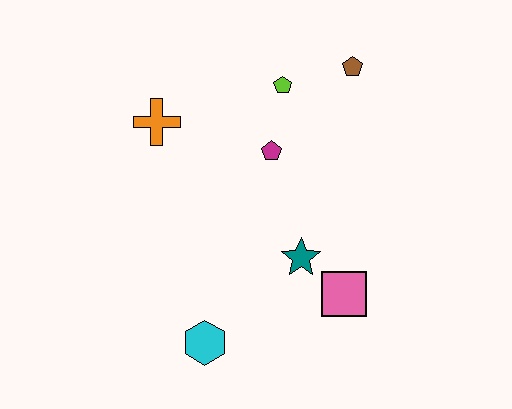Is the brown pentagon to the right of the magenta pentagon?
Yes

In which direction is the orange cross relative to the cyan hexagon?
The orange cross is above the cyan hexagon.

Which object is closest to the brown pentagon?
The lime pentagon is closest to the brown pentagon.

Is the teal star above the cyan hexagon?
Yes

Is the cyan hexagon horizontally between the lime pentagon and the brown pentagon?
No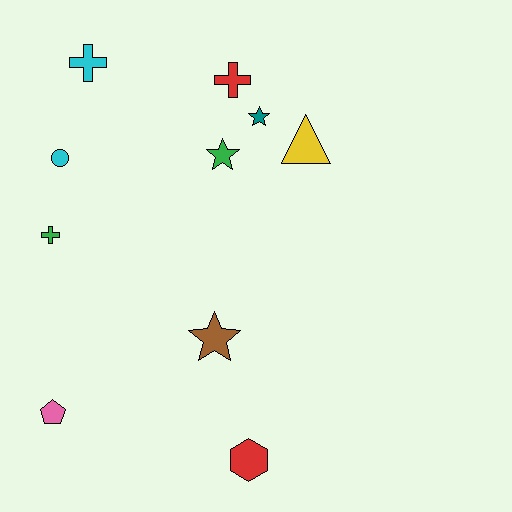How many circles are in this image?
There is 1 circle.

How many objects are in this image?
There are 10 objects.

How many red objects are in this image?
There are 2 red objects.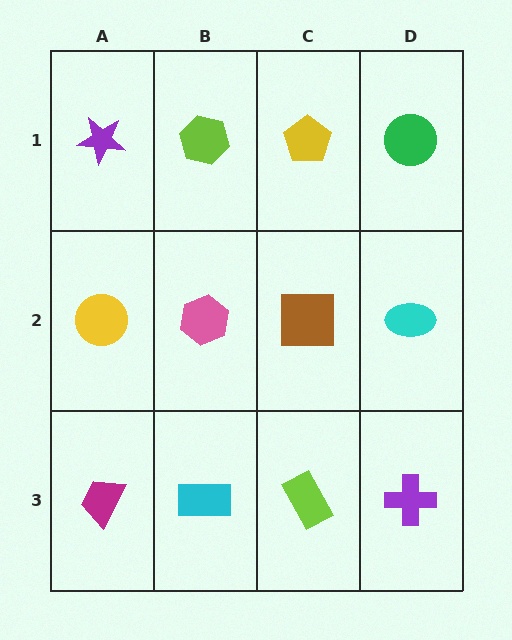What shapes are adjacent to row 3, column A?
A yellow circle (row 2, column A), a cyan rectangle (row 3, column B).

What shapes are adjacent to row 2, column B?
A lime hexagon (row 1, column B), a cyan rectangle (row 3, column B), a yellow circle (row 2, column A), a brown square (row 2, column C).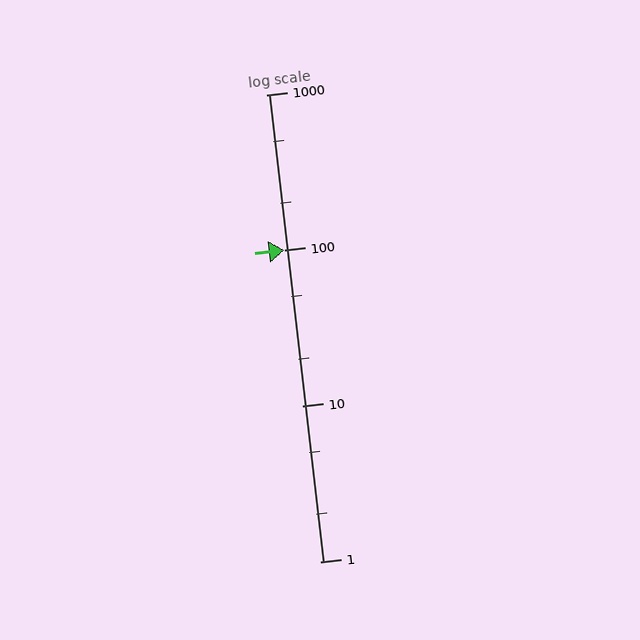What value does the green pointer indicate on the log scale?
The pointer indicates approximately 100.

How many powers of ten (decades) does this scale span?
The scale spans 3 decades, from 1 to 1000.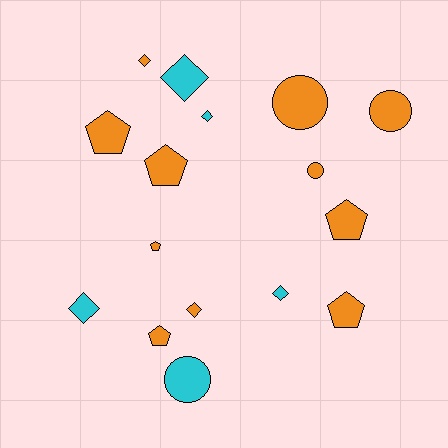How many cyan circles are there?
There is 1 cyan circle.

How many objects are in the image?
There are 16 objects.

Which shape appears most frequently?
Diamond, with 6 objects.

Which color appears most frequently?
Orange, with 11 objects.